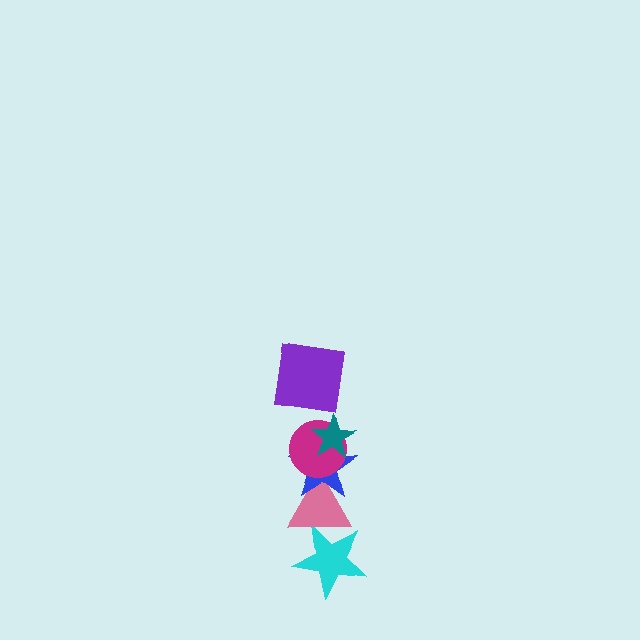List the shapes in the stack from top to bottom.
From top to bottom: the purple square, the teal star, the magenta circle, the blue star, the pink triangle, the cyan star.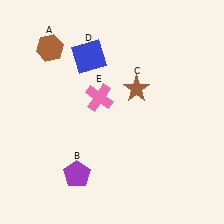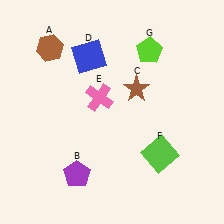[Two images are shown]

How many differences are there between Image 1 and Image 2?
There are 2 differences between the two images.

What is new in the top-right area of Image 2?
A lime pentagon (G) was added in the top-right area of Image 2.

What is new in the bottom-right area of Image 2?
A lime square (F) was added in the bottom-right area of Image 2.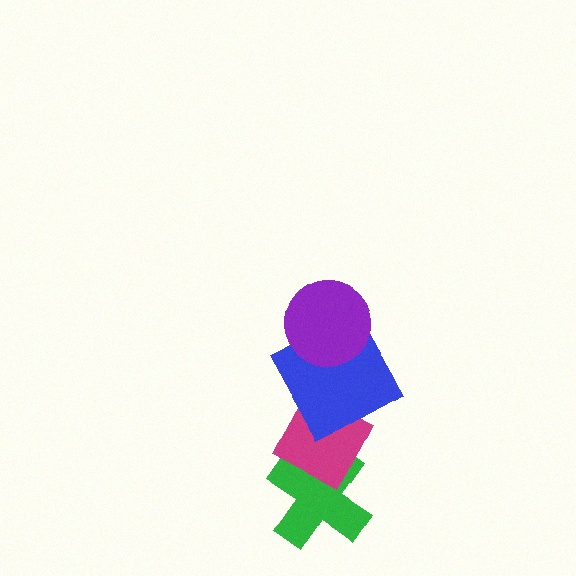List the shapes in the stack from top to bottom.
From top to bottom: the purple circle, the blue square, the magenta diamond, the green cross.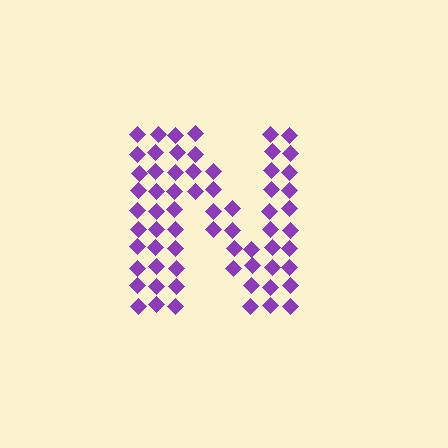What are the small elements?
The small elements are diamonds.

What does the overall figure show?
The overall figure shows the letter N.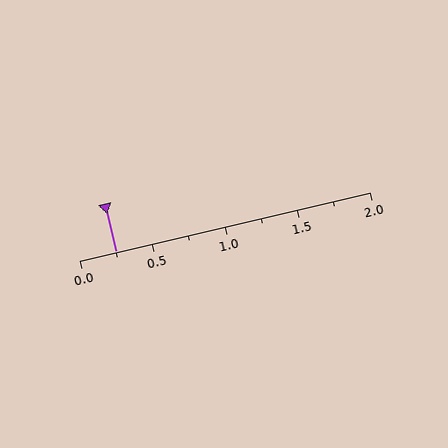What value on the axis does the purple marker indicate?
The marker indicates approximately 0.25.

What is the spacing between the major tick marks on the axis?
The major ticks are spaced 0.5 apart.